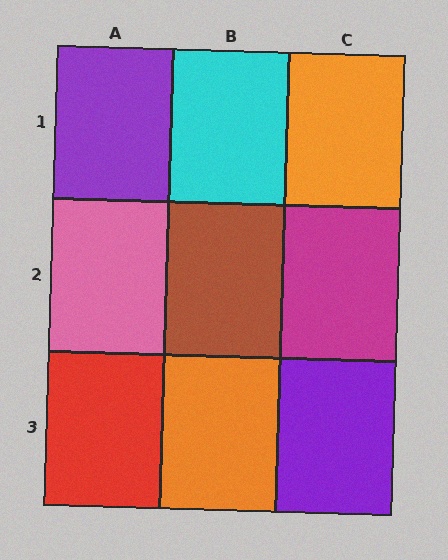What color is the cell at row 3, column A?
Red.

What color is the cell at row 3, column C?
Purple.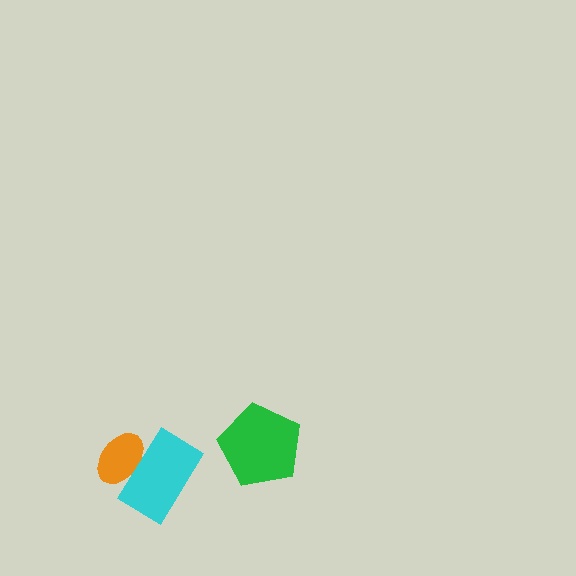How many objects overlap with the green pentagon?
0 objects overlap with the green pentagon.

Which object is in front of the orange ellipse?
The cyan rectangle is in front of the orange ellipse.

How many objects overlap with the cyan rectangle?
1 object overlaps with the cyan rectangle.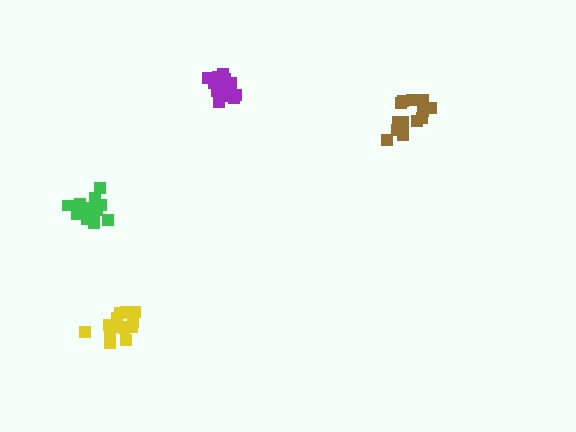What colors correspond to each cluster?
The clusters are colored: green, brown, yellow, purple.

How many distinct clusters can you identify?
There are 4 distinct clusters.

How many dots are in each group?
Group 1: 15 dots, Group 2: 14 dots, Group 3: 14 dots, Group 4: 14 dots (57 total).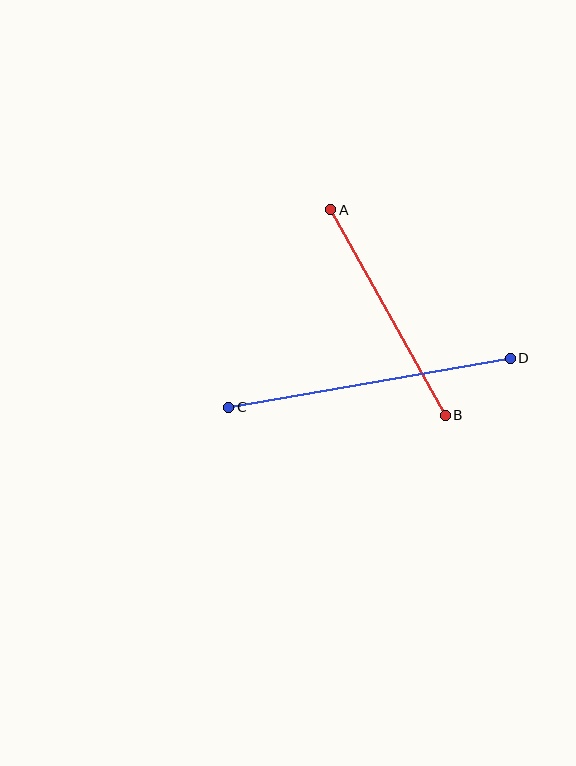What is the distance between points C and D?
The distance is approximately 286 pixels.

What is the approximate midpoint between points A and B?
The midpoint is at approximately (388, 313) pixels.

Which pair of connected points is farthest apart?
Points C and D are farthest apart.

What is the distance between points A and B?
The distance is approximately 235 pixels.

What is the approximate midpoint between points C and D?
The midpoint is at approximately (369, 383) pixels.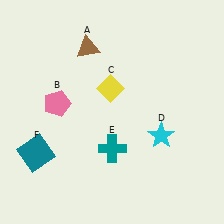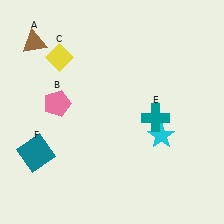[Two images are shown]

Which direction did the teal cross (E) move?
The teal cross (E) moved right.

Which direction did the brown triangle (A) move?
The brown triangle (A) moved left.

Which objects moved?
The objects that moved are: the brown triangle (A), the yellow diamond (C), the teal cross (E).